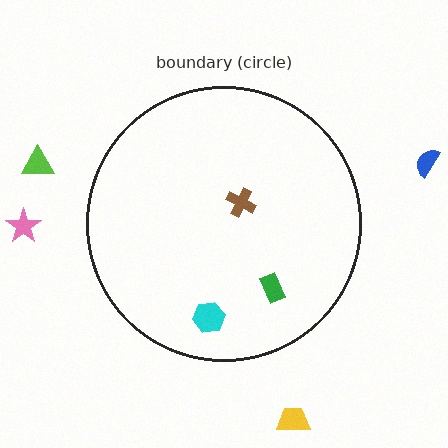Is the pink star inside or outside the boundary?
Outside.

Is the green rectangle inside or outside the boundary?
Inside.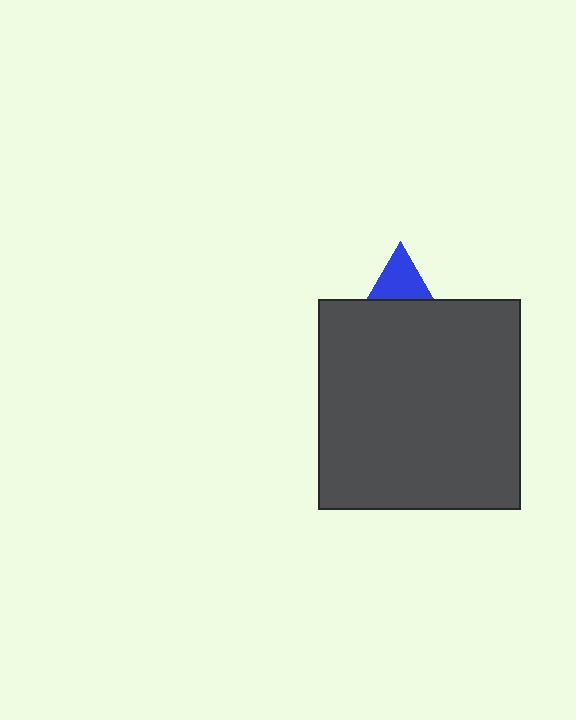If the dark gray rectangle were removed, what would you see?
You would see the complete blue triangle.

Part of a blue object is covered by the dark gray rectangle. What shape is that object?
It is a triangle.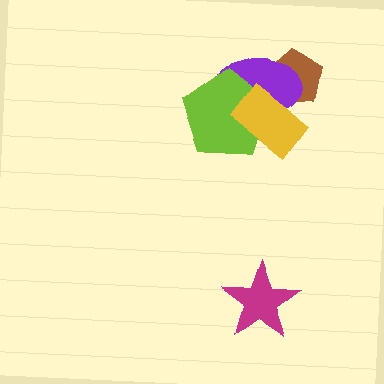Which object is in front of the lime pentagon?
The yellow rectangle is in front of the lime pentagon.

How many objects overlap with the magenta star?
0 objects overlap with the magenta star.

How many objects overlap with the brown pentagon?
2 objects overlap with the brown pentagon.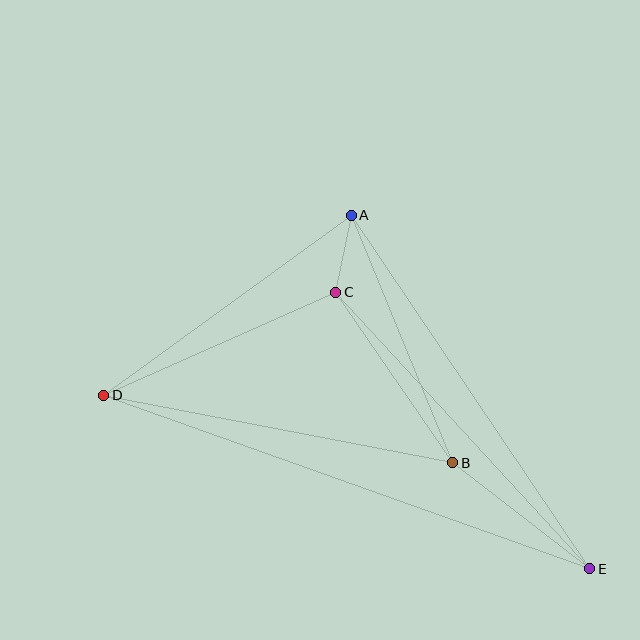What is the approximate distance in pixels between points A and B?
The distance between A and B is approximately 268 pixels.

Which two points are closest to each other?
Points A and C are closest to each other.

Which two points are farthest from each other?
Points D and E are farthest from each other.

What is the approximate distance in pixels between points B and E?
The distance between B and E is approximately 173 pixels.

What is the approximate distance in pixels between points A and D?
The distance between A and D is approximately 306 pixels.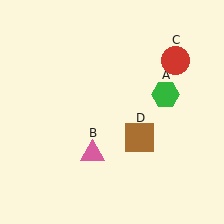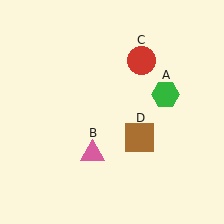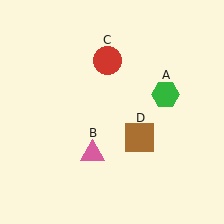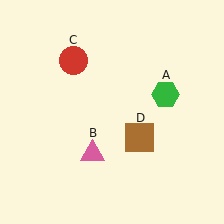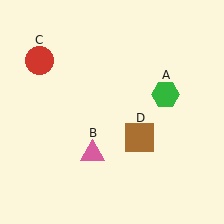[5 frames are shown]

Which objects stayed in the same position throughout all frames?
Green hexagon (object A) and pink triangle (object B) and brown square (object D) remained stationary.